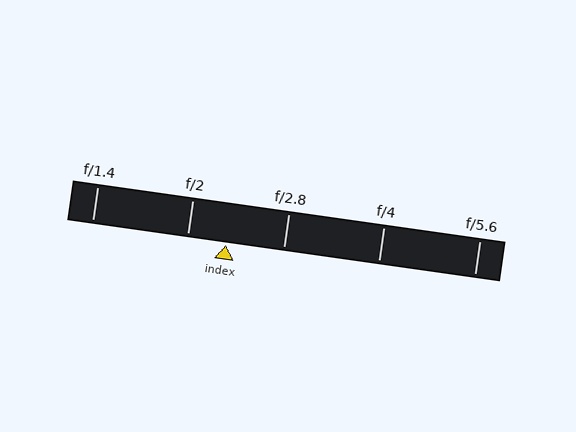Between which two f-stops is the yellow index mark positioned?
The index mark is between f/2 and f/2.8.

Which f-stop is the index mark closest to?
The index mark is closest to f/2.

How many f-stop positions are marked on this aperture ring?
There are 5 f-stop positions marked.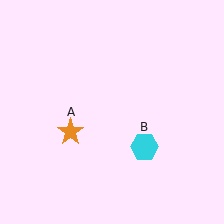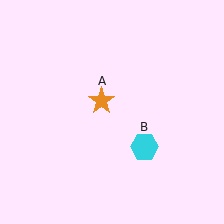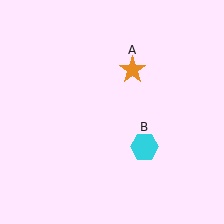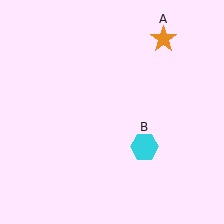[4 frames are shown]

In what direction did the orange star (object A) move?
The orange star (object A) moved up and to the right.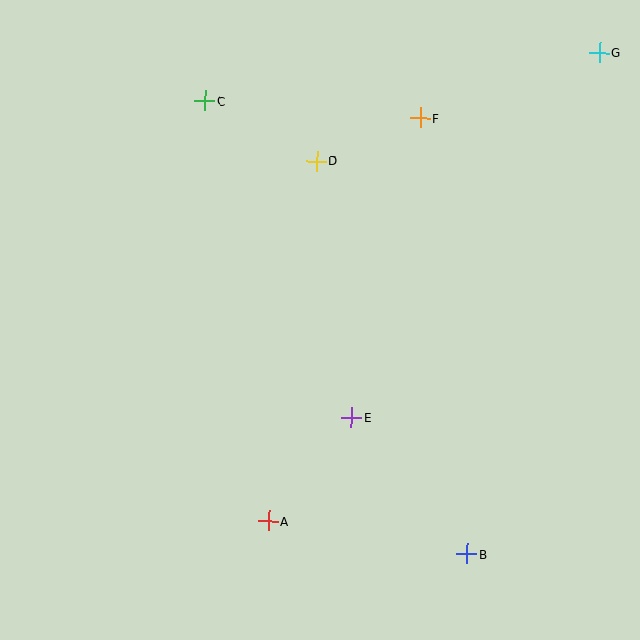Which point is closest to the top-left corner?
Point C is closest to the top-left corner.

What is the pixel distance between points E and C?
The distance between E and C is 349 pixels.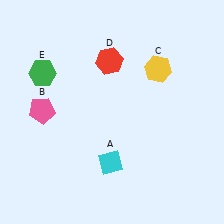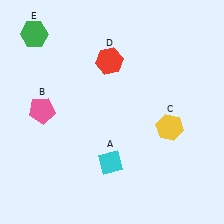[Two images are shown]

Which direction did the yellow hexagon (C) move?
The yellow hexagon (C) moved down.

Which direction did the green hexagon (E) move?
The green hexagon (E) moved up.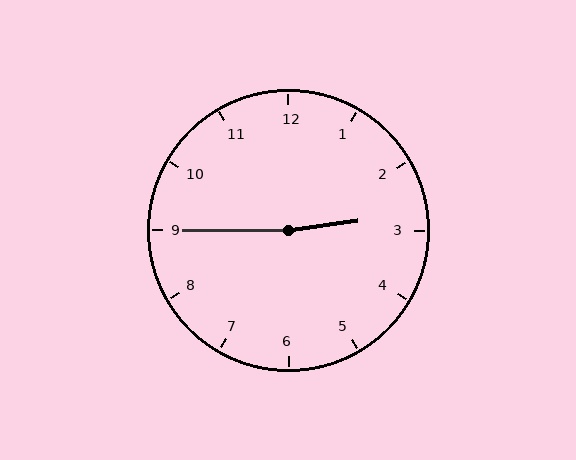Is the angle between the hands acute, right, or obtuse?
It is obtuse.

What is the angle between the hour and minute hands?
Approximately 172 degrees.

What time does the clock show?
2:45.